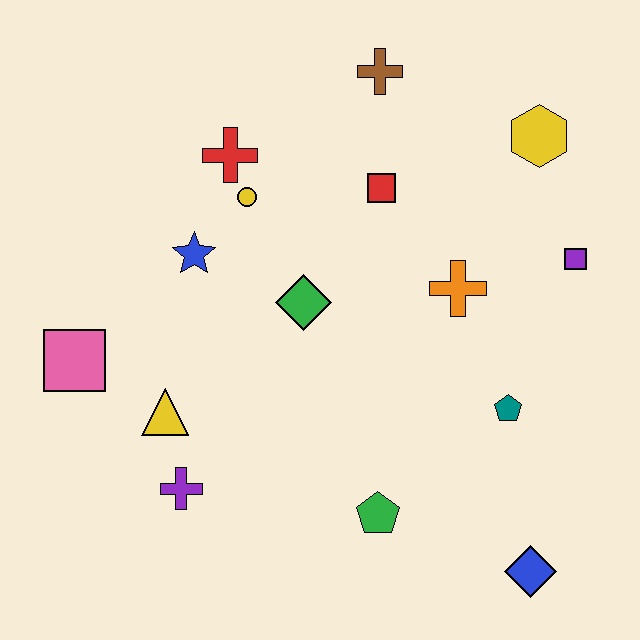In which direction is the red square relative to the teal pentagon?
The red square is above the teal pentagon.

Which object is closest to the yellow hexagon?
The purple square is closest to the yellow hexagon.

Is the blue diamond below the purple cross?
Yes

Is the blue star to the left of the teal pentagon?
Yes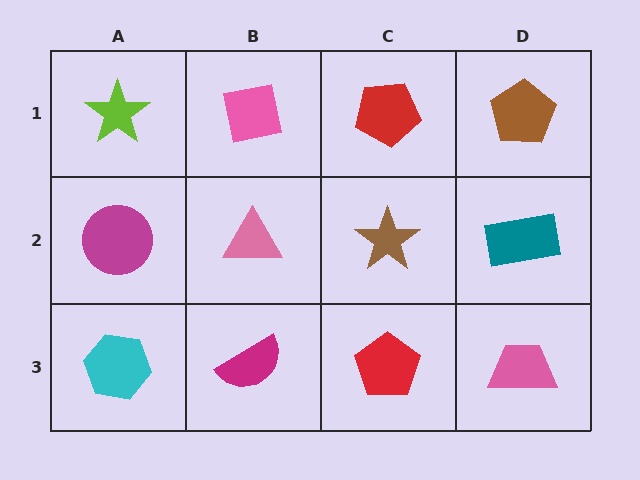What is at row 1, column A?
A lime star.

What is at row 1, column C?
A red pentagon.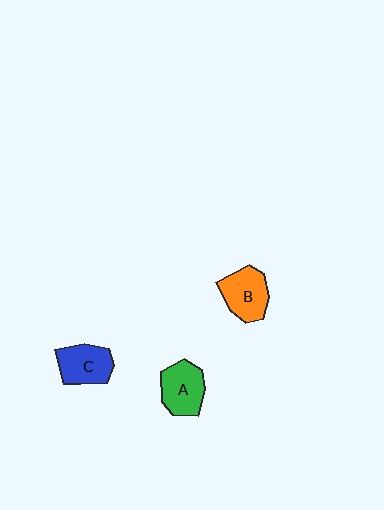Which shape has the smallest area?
Shape C (blue).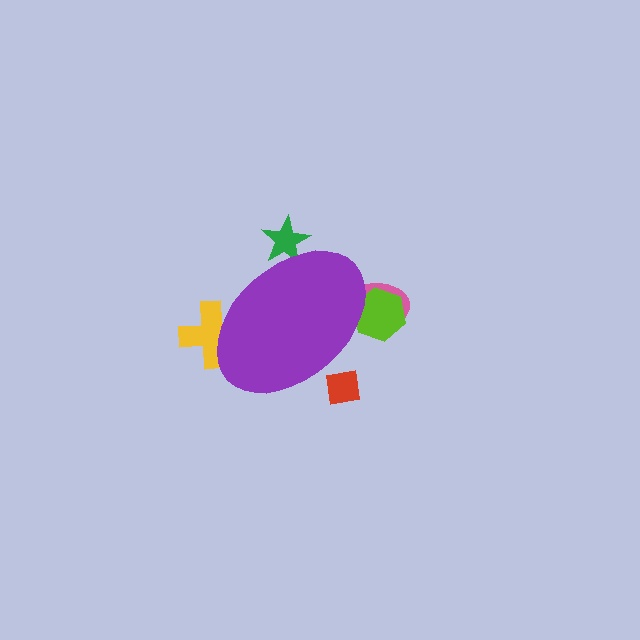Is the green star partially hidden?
Yes, the green star is partially hidden behind the purple ellipse.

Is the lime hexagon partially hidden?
Yes, the lime hexagon is partially hidden behind the purple ellipse.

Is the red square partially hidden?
Yes, the red square is partially hidden behind the purple ellipse.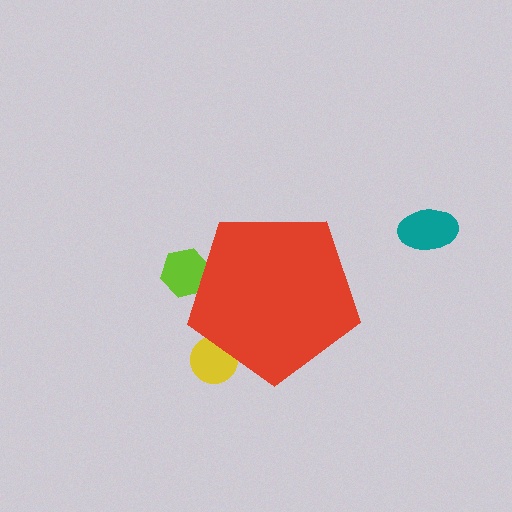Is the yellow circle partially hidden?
Yes, the yellow circle is partially hidden behind the red pentagon.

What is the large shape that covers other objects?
A red pentagon.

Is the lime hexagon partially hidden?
Yes, the lime hexagon is partially hidden behind the red pentagon.